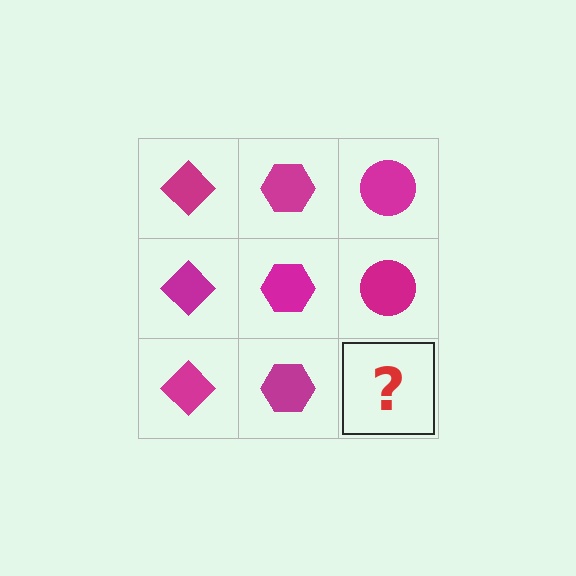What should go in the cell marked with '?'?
The missing cell should contain a magenta circle.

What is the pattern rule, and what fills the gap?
The rule is that each column has a consistent shape. The gap should be filled with a magenta circle.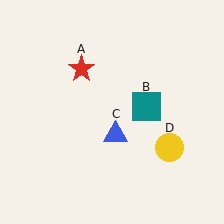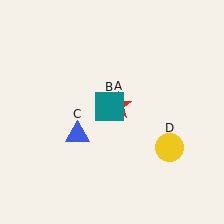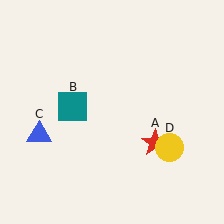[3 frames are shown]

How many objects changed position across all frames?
3 objects changed position: red star (object A), teal square (object B), blue triangle (object C).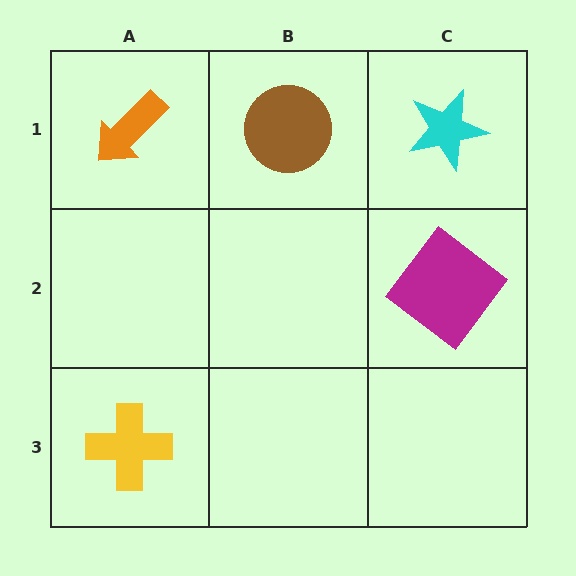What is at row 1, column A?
An orange arrow.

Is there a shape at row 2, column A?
No, that cell is empty.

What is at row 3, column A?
A yellow cross.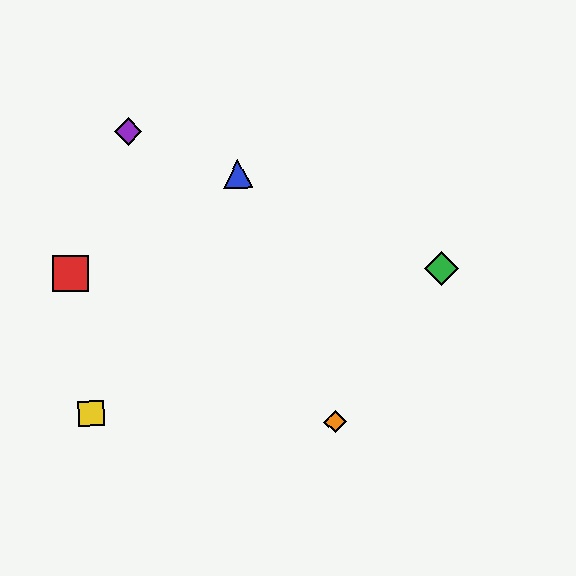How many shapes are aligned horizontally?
2 shapes (the red square, the green diamond) are aligned horizontally.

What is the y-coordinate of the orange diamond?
The orange diamond is at y≈422.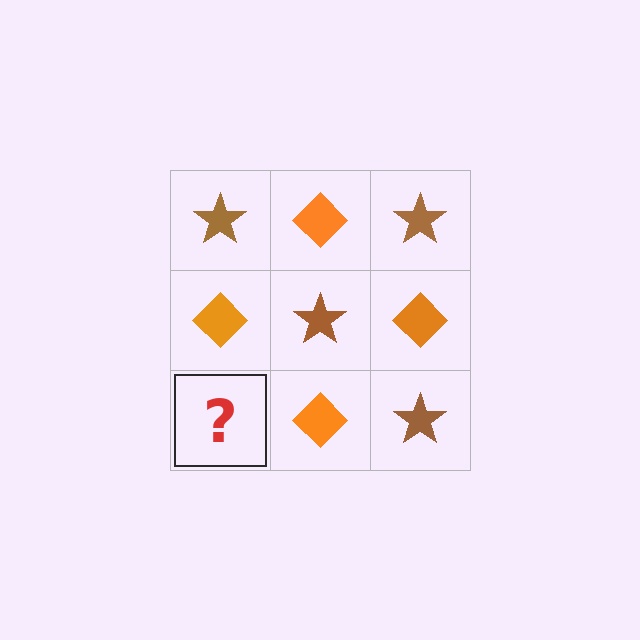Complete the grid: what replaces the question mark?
The question mark should be replaced with a brown star.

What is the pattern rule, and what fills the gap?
The rule is that it alternates brown star and orange diamond in a checkerboard pattern. The gap should be filled with a brown star.